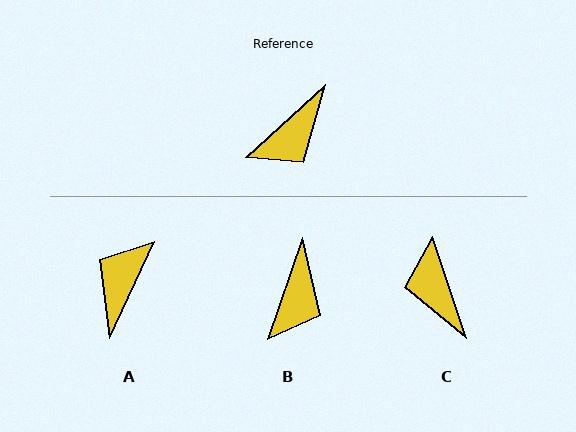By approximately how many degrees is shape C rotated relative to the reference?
Approximately 114 degrees clockwise.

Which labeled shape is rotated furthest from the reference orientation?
A, about 157 degrees away.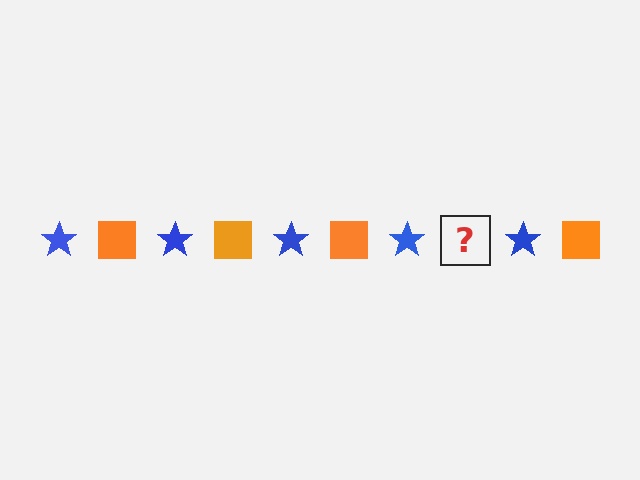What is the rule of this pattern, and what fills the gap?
The rule is that the pattern alternates between blue star and orange square. The gap should be filled with an orange square.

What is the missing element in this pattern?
The missing element is an orange square.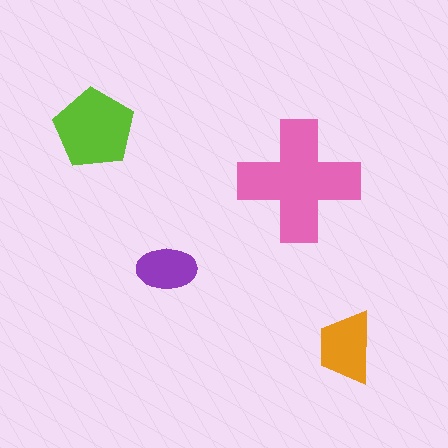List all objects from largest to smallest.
The pink cross, the lime pentagon, the orange trapezoid, the purple ellipse.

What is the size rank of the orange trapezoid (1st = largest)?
3rd.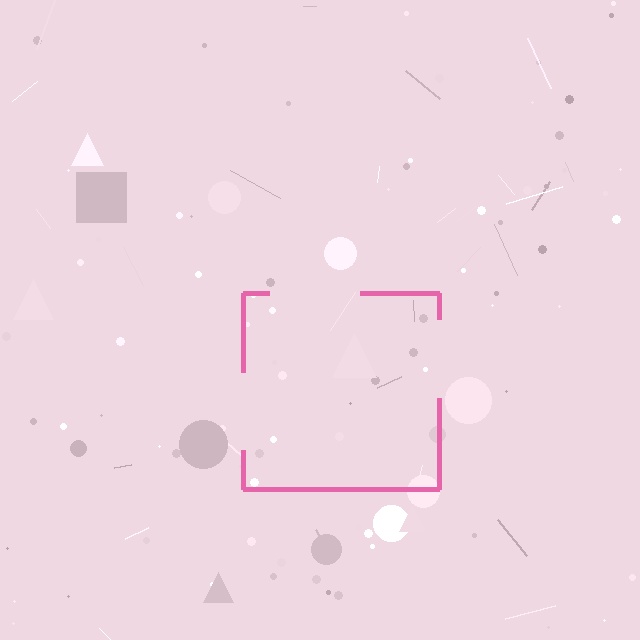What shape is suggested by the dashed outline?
The dashed outline suggests a square.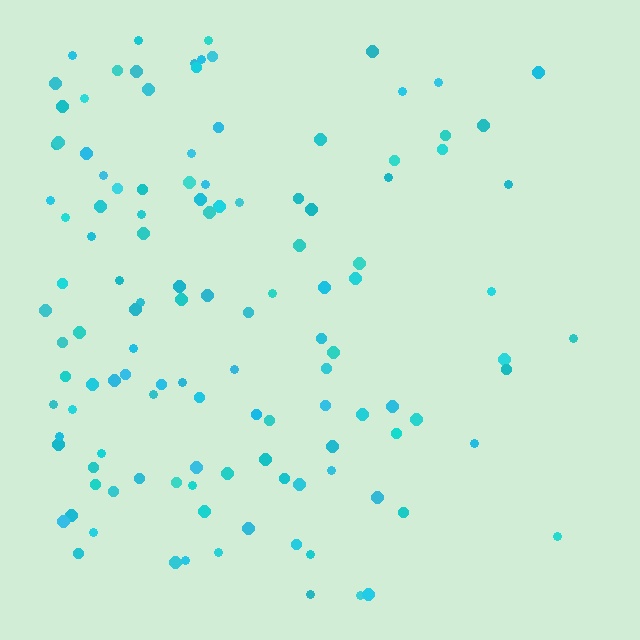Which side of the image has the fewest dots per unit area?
The right.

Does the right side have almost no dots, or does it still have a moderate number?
Still a moderate number, just noticeably fewer than the left.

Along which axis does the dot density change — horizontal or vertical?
Horizontal.